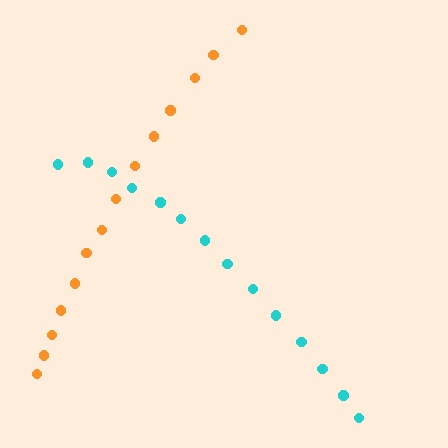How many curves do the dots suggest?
There are 2 distinct paths.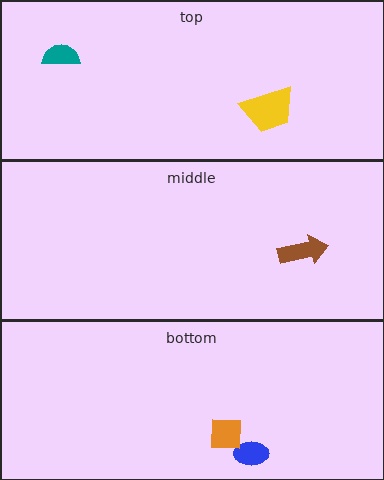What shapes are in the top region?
The yellow trapezoid, the teal semicircle.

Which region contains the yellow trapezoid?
The top region.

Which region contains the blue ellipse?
The bottom region.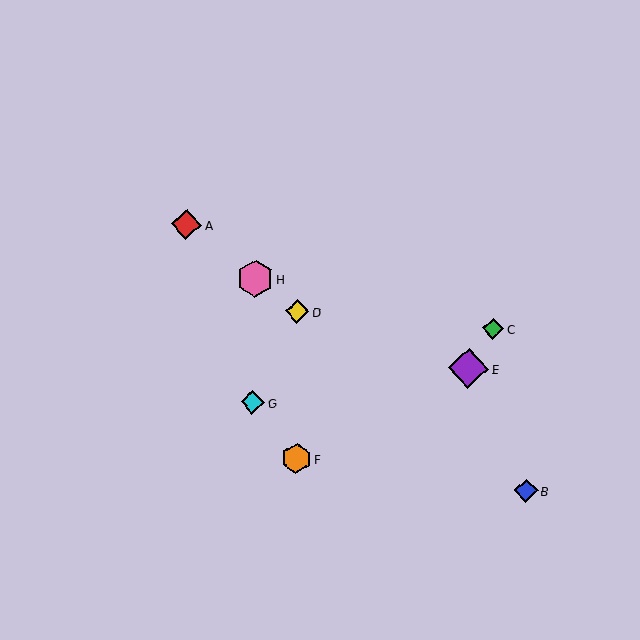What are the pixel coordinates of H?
Object H is at (255, 279).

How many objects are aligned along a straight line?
4 objects (A, B, D, H) are aligned along a straight line.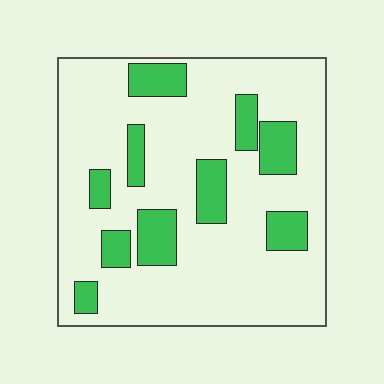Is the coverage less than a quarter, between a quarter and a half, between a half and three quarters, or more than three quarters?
Less than a quarter.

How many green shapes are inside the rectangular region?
10.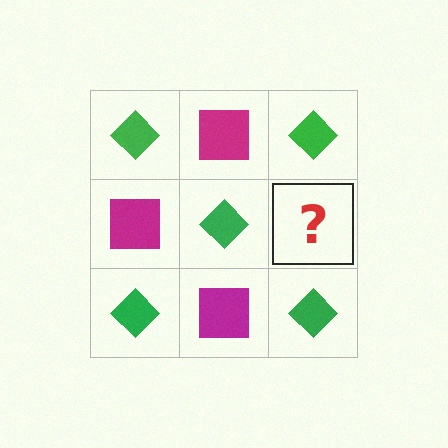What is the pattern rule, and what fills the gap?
The rule is that it alternates green diamond and magenta square in a checkerboard pattern. The gap should be filled with a magenta square.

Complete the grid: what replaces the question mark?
The question mark should be replaced with a magenta square.